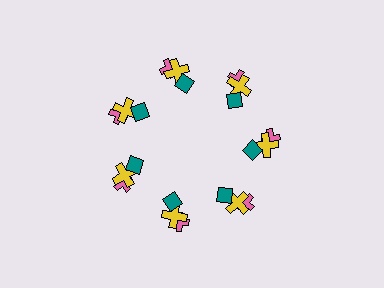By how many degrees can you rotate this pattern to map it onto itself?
The pattern maps onto itself every 51 degrees of rotation.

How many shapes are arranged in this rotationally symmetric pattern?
There are 21 shapes, arranged in 7 groups of 3.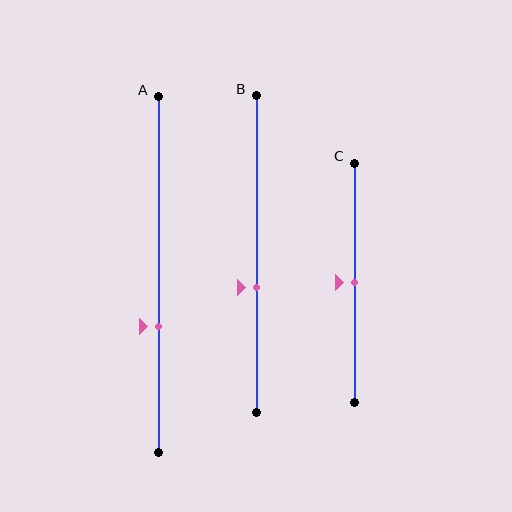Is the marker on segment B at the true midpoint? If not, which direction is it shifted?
No, the marker on segment B is shifted downward by about 11% of the segment length.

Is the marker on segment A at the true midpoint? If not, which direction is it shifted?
No, the marker on segment A is shifted downward by about 15% of the segment length.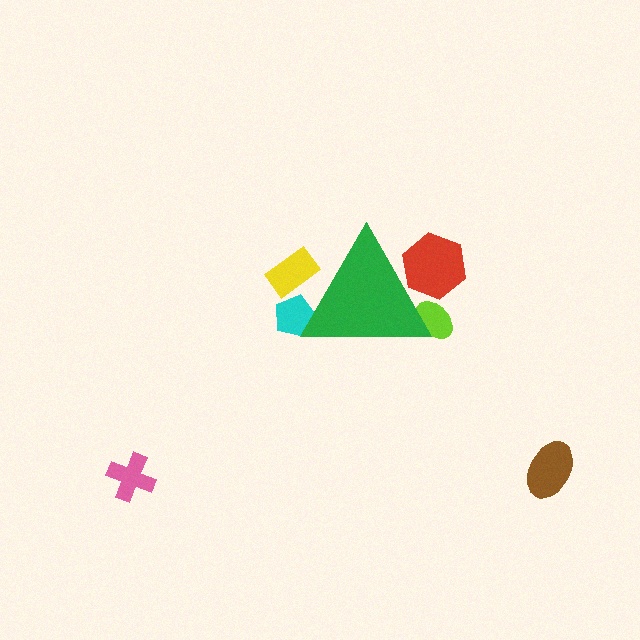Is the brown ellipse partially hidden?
No, the brown ellipse is fully visible.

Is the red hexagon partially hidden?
Yes, the red hexagon is partially hidden behind the green triangle.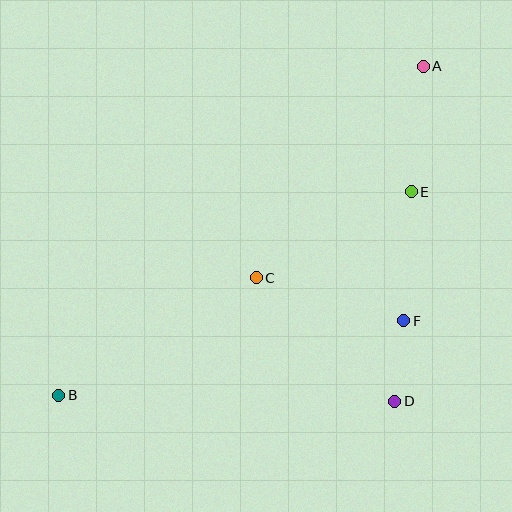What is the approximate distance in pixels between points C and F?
The distance between C and F is approximately 153 pixels.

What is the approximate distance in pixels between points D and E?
The distance between D and E is approximately 210 pixels.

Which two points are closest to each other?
Points D and F are closest to each other.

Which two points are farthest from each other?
Points A and B are farthest from each other.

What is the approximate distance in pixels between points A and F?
The distance between A and F is approximately 255 pixels.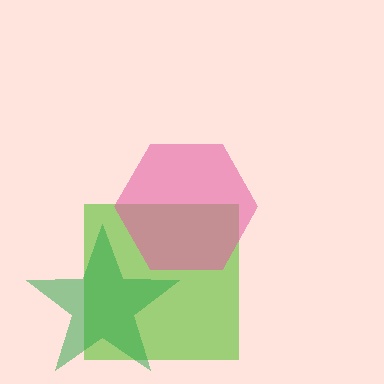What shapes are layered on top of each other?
The layered shapes are: a lime square, a green star, a pink hexagon.